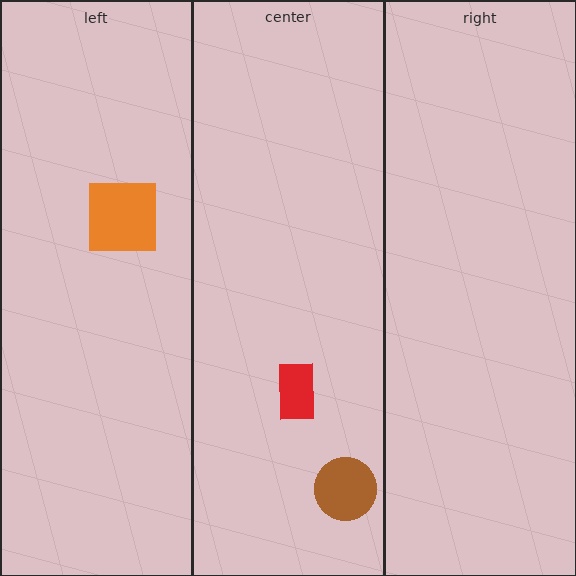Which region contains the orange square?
The left region.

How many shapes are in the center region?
2.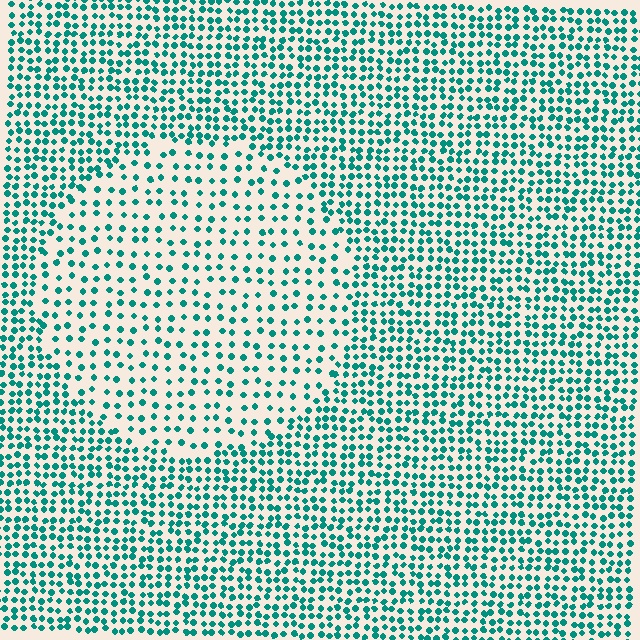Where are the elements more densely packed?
The elements are more densely packed outside the circle boundary.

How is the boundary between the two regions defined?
The boundary is defined by a change in element density (approximately 2.0x ratio). All elements are the same color, size, and shape.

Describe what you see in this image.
The image contains small teal elements arranged at two different densities. A circle-shaped region is visible where the elements are less densely packed than the surrounding area.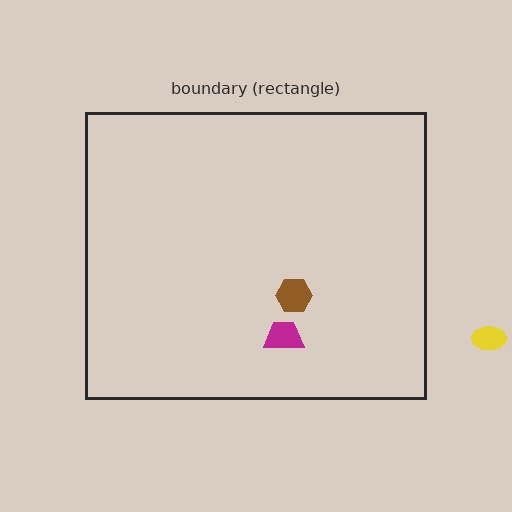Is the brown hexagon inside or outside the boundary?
Inside.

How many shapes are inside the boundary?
2 inside, 1 outside.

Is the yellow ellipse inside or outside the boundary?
Outside.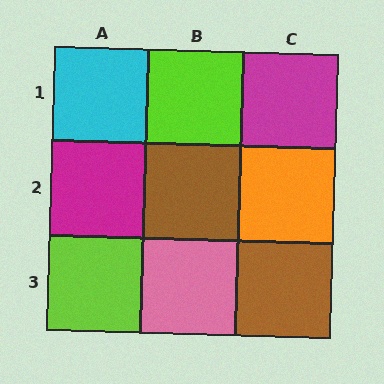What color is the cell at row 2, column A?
Magenta.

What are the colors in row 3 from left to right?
Lime, pink, brown.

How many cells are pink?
1 cell is pink.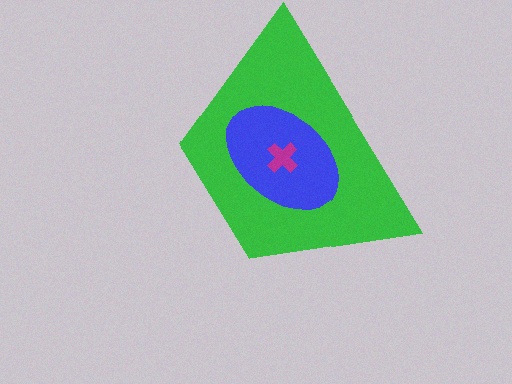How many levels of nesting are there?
3.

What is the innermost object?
The magenta cross.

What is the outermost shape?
The green trapezoid.